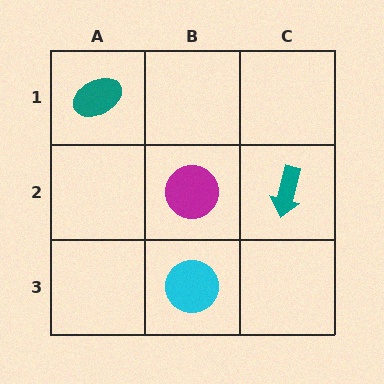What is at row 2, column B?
A magenta circle.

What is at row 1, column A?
A teal ellipse.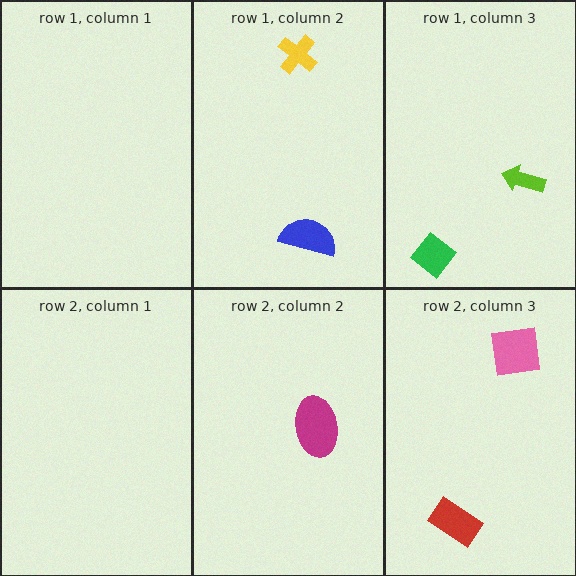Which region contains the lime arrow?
The row 1, column 3 region.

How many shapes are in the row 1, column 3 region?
2.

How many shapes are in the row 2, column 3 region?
2.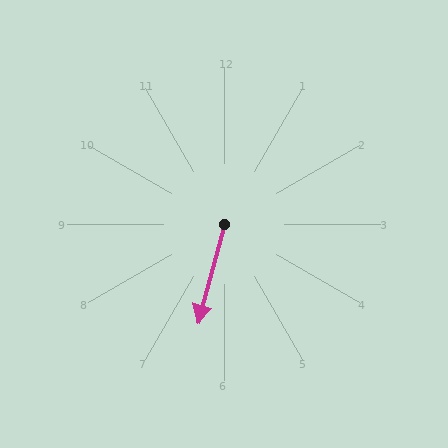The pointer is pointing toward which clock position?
Roughly 7 o'clock.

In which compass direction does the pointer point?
South.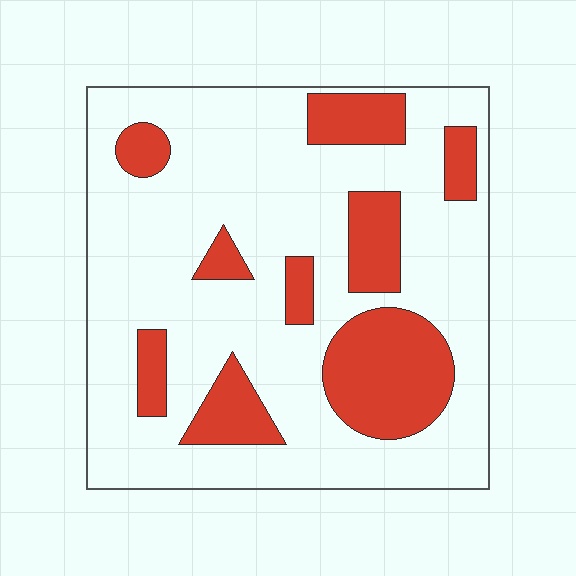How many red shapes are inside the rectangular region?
9.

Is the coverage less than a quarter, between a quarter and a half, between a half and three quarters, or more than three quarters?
Between a quarter and a half.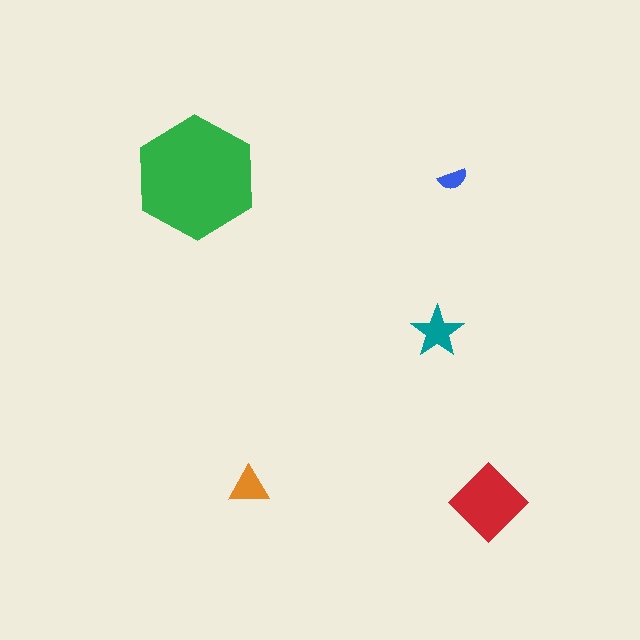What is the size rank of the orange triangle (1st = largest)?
4th.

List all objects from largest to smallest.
The green hexagon, the red diamond, the teal star, the orange triangle, the blue semicircle.